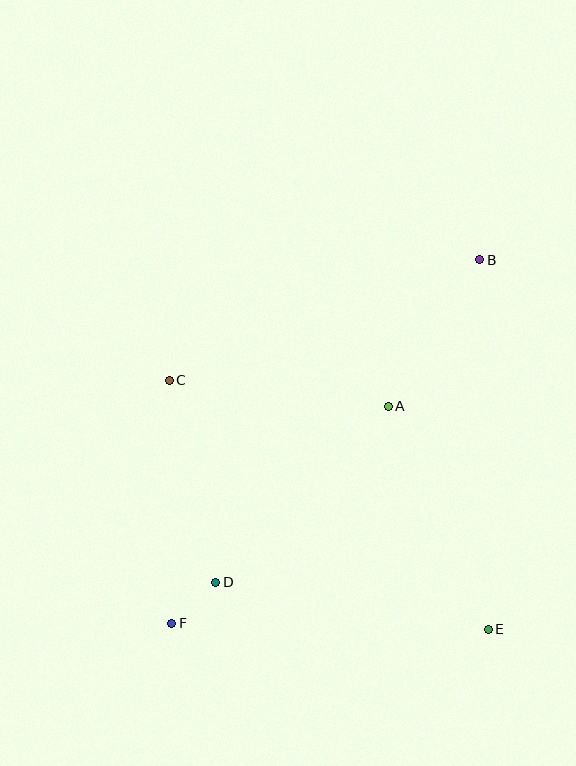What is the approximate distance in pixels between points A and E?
The distance between A and E is approximately 245 pixels.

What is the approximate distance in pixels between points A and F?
The distance between A and F is approximately 306 pixels.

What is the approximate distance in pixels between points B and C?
The distance between B and C is approximately 333 pixels.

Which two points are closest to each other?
Points D and F are closest to each other.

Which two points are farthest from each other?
Points B and F are farthest from each other.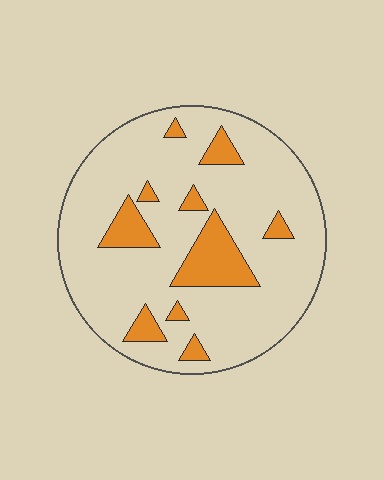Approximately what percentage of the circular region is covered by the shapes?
Approximately 15%.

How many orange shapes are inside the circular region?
10.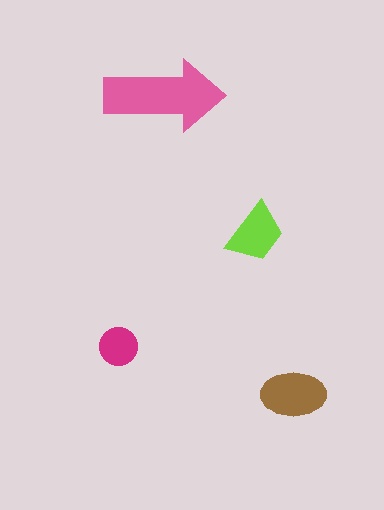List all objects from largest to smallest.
The pink arrow, the brown ellipse, the lime trapezoid, the magenta circle.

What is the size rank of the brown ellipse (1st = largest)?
2nd.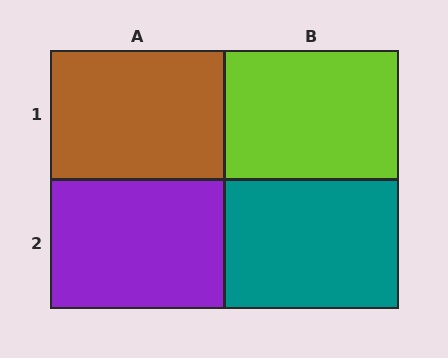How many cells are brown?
1 cell is brown.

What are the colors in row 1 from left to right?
Brown, lime.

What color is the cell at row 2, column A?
Purple.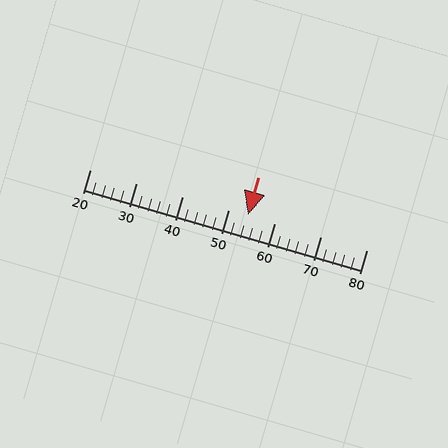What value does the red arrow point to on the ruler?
The red arrow points to approximately 54.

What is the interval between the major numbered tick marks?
The major tick marks are spaced 10 units apart.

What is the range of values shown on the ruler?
The ruler shows values from 20 to 80.